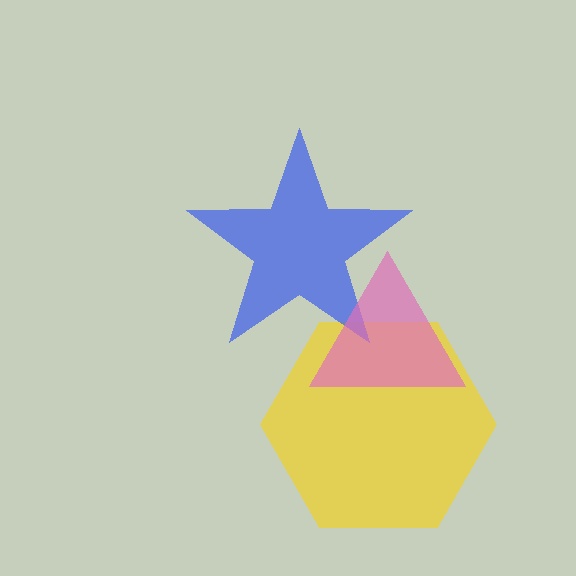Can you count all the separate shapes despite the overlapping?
Yes, there are 3 separate shapes.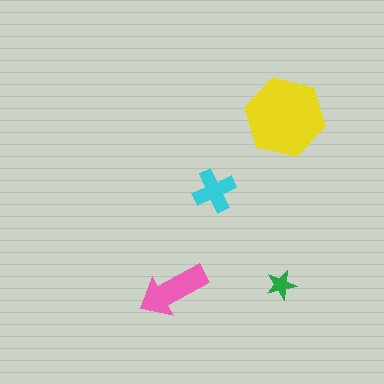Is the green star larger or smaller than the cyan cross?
Smaller.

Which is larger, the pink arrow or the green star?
The pink arrow.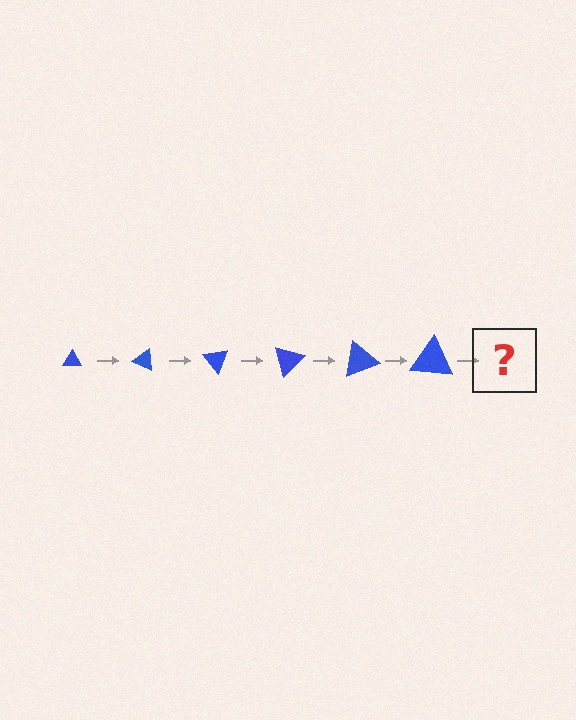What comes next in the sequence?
The next element should be a triangle, larger than the previous one and rotated 150 degrees from the start.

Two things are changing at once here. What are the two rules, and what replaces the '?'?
The two rules are that the triangle grows larger each step and it rotates 25 degrees each step. The '?' should be a triangle, larger than the previous one and rotated 150 degrees from the start.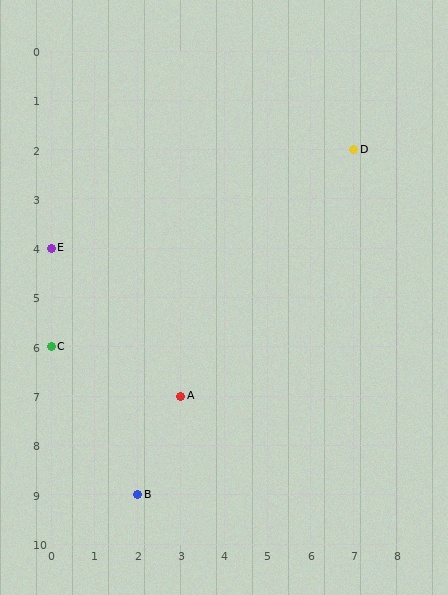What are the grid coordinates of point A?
Point A is at grid coordinates (3, 7).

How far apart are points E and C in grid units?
Points E and C are 2 rows apart.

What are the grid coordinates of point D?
Point D is at grid coordinates (7, 2).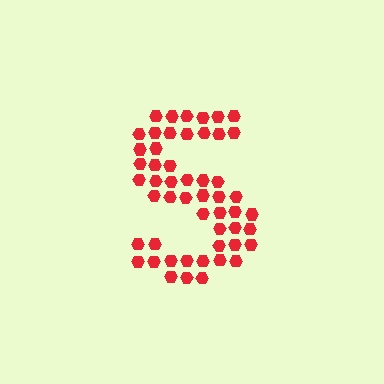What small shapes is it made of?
It is made of small hexagons.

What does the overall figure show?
The overall figure shows the letter S.